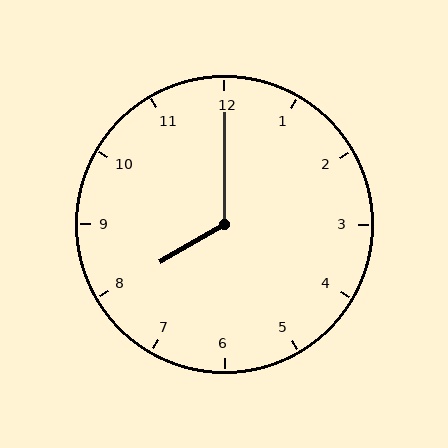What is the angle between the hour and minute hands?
Approximately 120 degrees.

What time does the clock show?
8:00.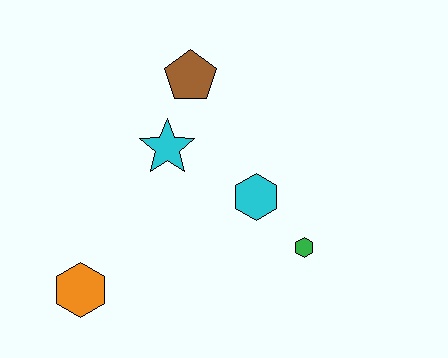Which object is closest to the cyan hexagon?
The green hexagon is closest to the cyan hexagon.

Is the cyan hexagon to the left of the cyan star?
No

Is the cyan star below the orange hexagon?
No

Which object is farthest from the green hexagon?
The orange hexagon is farthest from the green hexagon.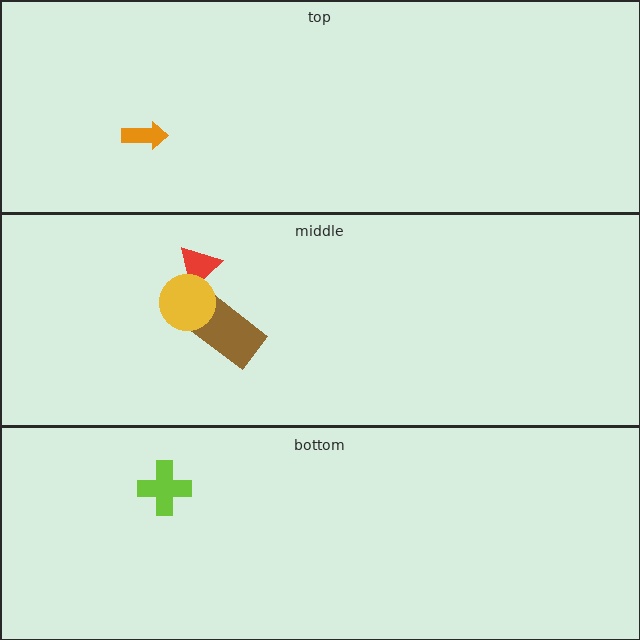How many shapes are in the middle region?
3.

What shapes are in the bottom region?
The lime cross.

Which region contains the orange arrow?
The top region.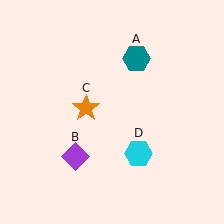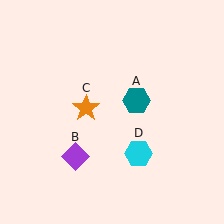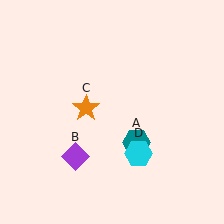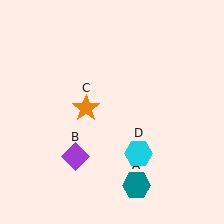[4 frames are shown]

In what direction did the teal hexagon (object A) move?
The teal hexagon (object A) moved down.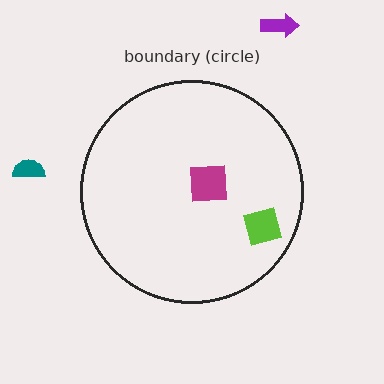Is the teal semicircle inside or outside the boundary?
Outside.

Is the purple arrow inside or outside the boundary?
Outside.